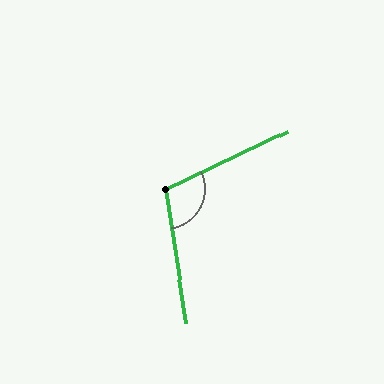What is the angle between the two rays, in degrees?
Approximately 106 degrees.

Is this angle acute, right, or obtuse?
It is obtuse.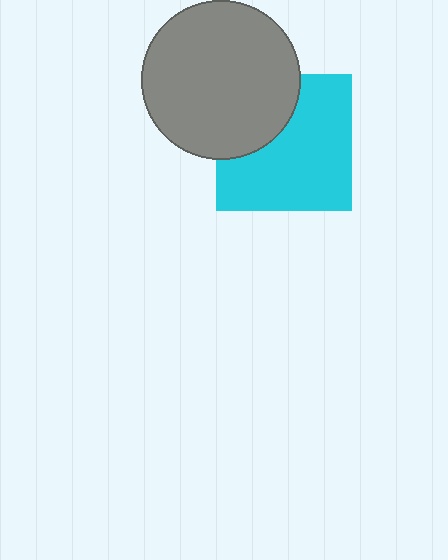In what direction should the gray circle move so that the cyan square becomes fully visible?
The gray circle should move toward the upper-left. That is the shortest direction to clear the overlap and leave the cyan square fully visible.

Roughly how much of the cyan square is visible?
Most of it is visible (roughly 68%).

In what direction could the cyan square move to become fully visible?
The cyan square could move toward the lower-right. That would shift it out from behind the gray circle entirely.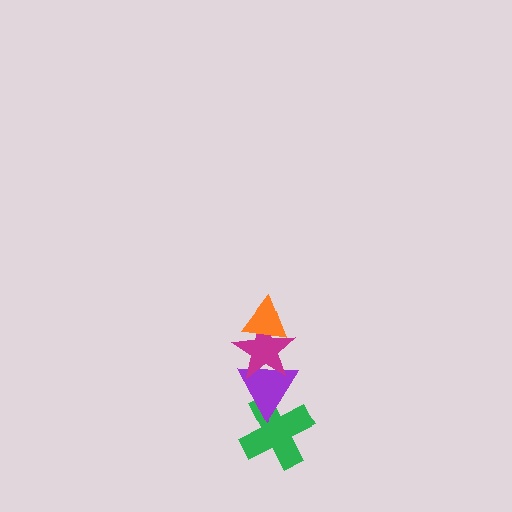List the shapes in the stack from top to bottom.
From top to bottom: the orange triangle, the magenta star, the purple triangle, the green cross.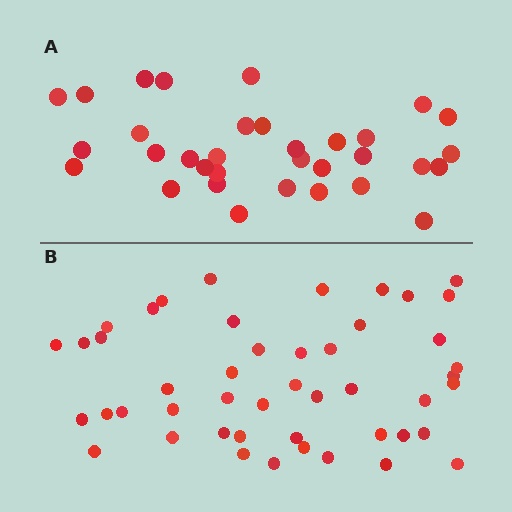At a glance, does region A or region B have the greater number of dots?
Region B (the bottom region) has more dots.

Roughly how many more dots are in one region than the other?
Region B has approximately 15 more dots than region A.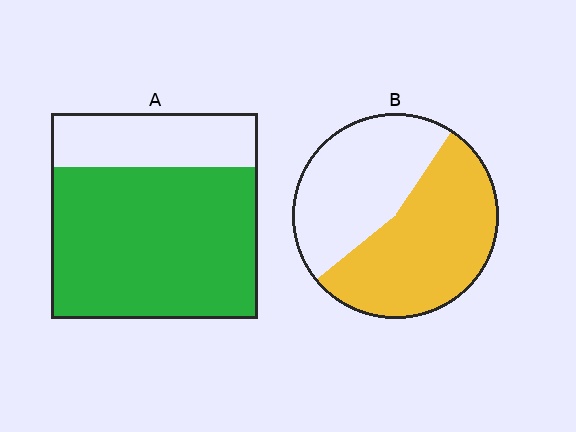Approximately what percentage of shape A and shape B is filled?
A is approximately 75% and B is approximately 55%.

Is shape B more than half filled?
Yes.